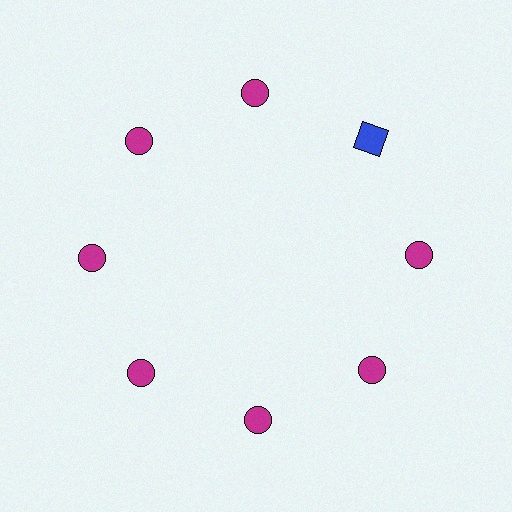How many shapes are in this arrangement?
There are 8 shapes arranged in a ring pattern.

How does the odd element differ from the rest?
It differs in both color (blue instead of magenta) and shape (square instead of circle).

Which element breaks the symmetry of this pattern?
The blue square at roughly the 2 o'clock position breaks the symmetry. All other shapes are magenta circles.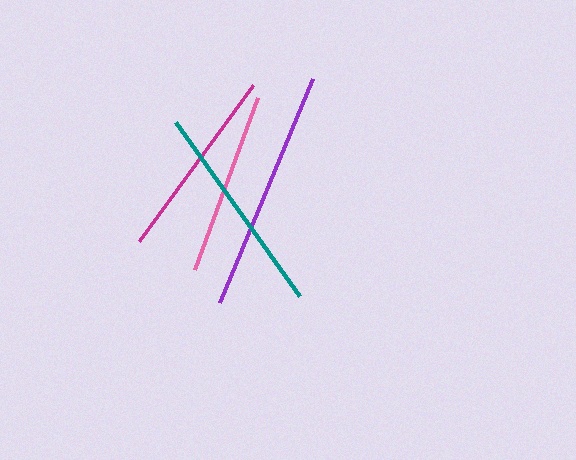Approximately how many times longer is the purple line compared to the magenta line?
The purple line is approximately 1.3 times the length of the magenta line.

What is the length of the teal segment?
The teal segment is approximately 214 pixels long.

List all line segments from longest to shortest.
From longest to shortest: purple, teal, magenta, pink.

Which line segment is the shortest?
The pink line is the shortest at approximately 183 pixels.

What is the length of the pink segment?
The pink segment is approximately 183 pixels long.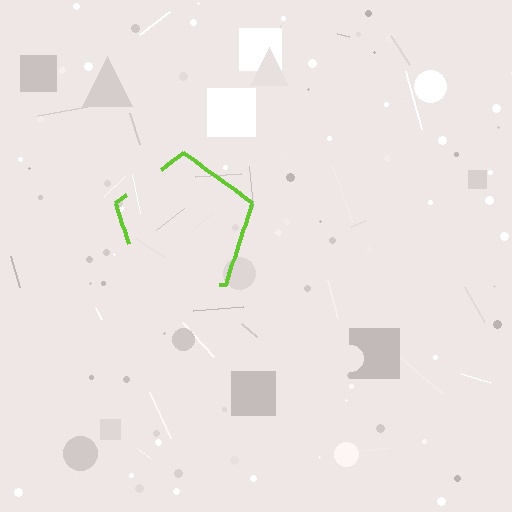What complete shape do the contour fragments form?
The contour fragments form a pentagon.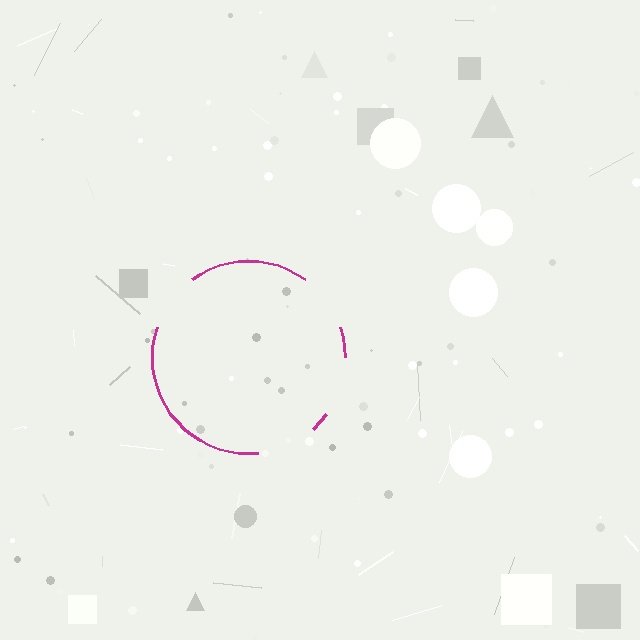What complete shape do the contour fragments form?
The contour fragments form a circle.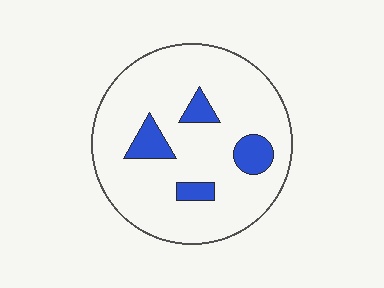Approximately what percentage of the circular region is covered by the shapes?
Approximately 15%.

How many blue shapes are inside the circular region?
4.